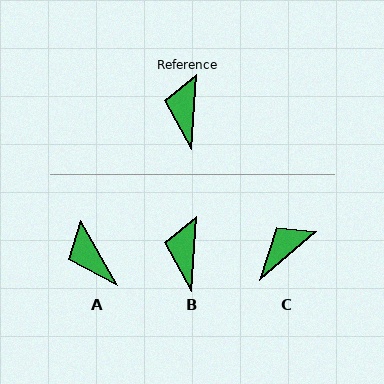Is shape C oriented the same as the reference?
No, it is off by about 46 degrees.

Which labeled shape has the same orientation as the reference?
B.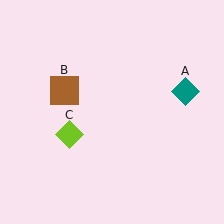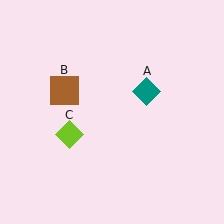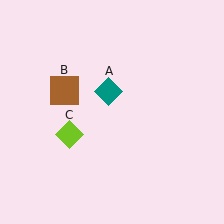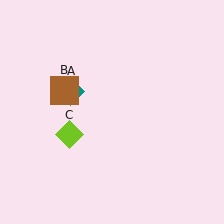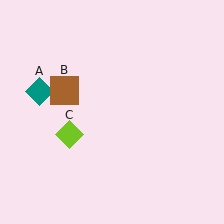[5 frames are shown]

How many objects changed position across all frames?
1 object changed position: teal diamond (object A).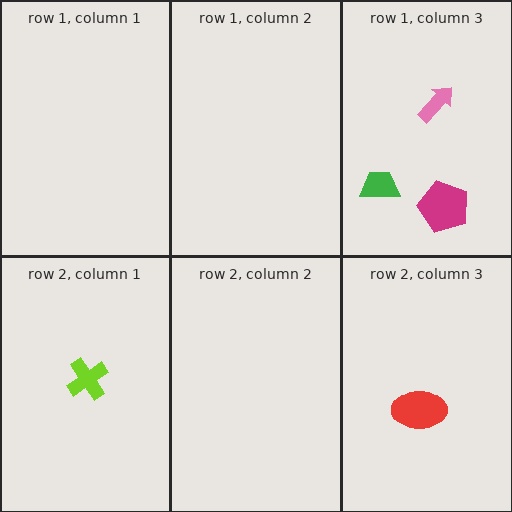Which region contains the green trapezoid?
The row 1, column 3 region.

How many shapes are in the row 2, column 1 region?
1.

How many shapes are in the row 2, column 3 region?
1.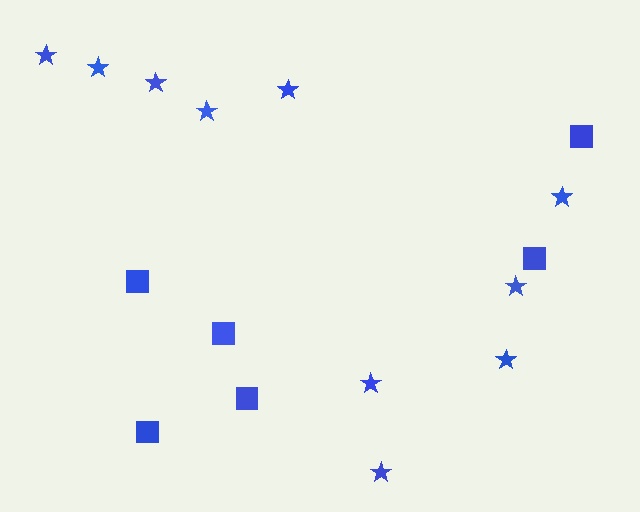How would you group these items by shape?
There are 2 groups: one group of squares (6) and one group of stars (10).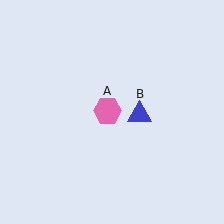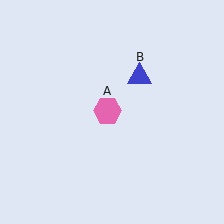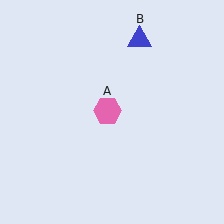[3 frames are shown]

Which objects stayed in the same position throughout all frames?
Pink hexagon (object A) remained stationary.